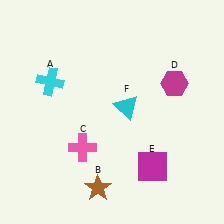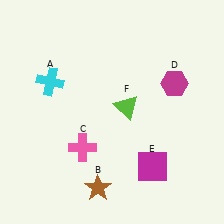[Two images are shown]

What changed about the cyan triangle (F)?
In Image 1, F is cyan. In Image 2, it changed to lime.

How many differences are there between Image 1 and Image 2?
There is 1 difference between the two images.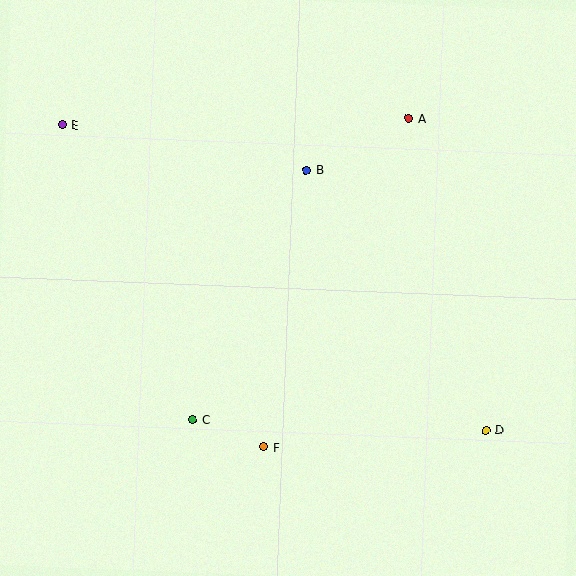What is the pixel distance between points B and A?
The distance between B and A is 114 pixels.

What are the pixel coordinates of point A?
Point A is at (408, 118).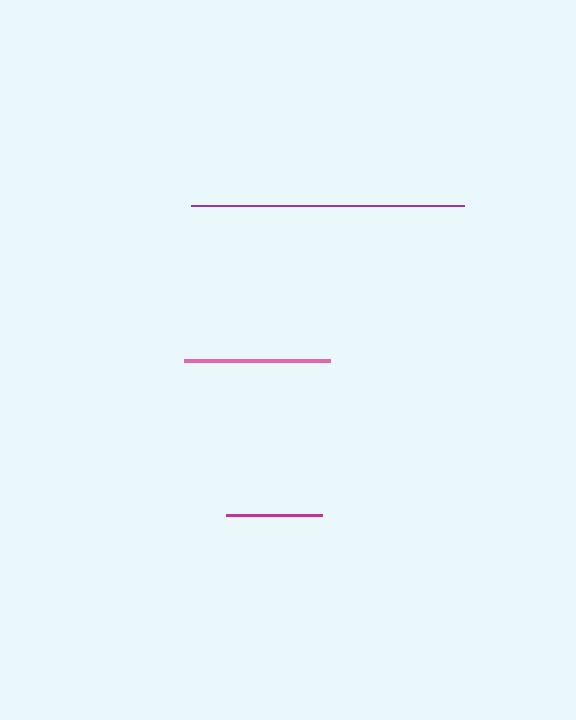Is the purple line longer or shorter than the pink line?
The purple line is longer than the pink line.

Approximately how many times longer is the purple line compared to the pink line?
The purple line is approximately 1.9 times the length of the pink line.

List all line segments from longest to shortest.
From longest to shortest: purple, pink, magenta.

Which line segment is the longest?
The purple line is the longest at approximately 273 pixels.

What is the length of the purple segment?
The purple segment is approximately 273 pixels long.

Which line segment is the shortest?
The magenta line is the shortest at approximately 96 pixels.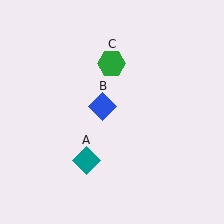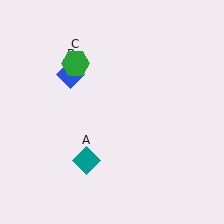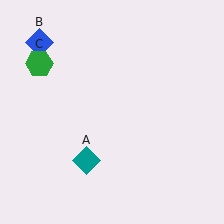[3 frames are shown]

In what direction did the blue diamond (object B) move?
The blue diamond (object B) moved up and to the left.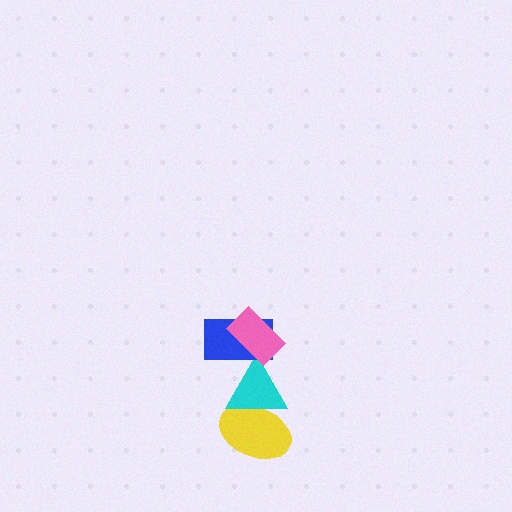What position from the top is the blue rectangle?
The blue rectangle is 2nd from the top.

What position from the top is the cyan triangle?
The cyan triangle is 3rd from the top.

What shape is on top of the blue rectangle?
The pink rectangle is on top of the blue rectangle.